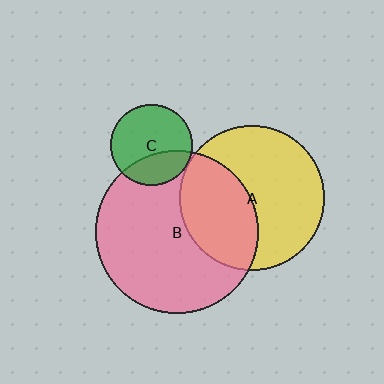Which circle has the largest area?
Circle B (pink).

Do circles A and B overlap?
Yes.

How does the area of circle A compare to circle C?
Approximately 3.2 times.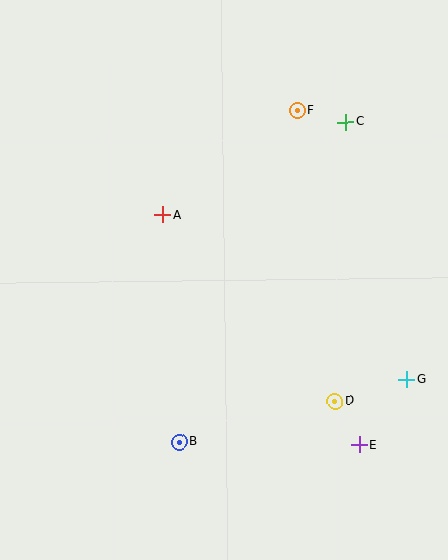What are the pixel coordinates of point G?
Point G is at (407, 379).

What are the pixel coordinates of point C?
Point C is at (346, 122).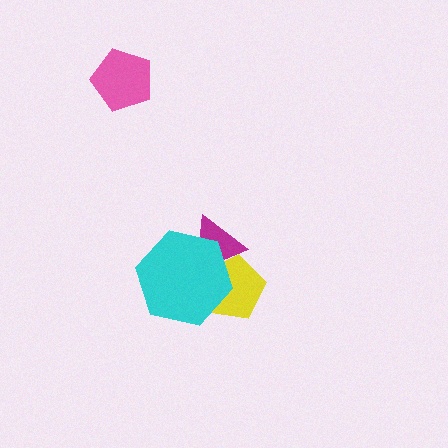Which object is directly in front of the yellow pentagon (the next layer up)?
The magenta triangle is directly in front of the yellow pentagon.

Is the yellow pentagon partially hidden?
Yes, it is partially covered by another shape.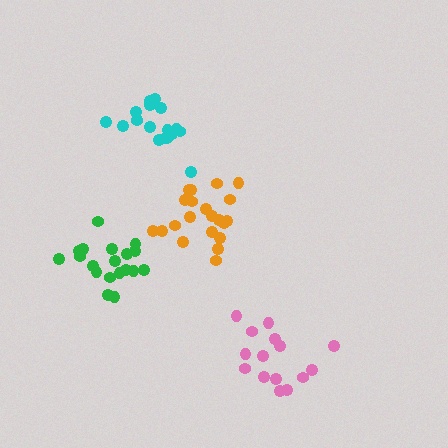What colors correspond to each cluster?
The clusters are colored: cyan, green, pink, orange.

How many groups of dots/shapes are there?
There are 4 groups.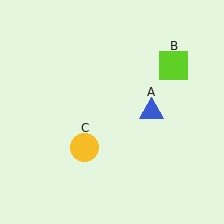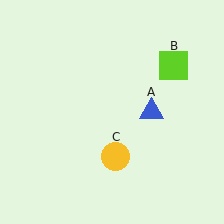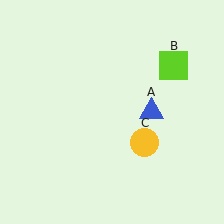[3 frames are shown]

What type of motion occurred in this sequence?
The yellow circle (object C) rotated counterclockwise around the center of the scene.